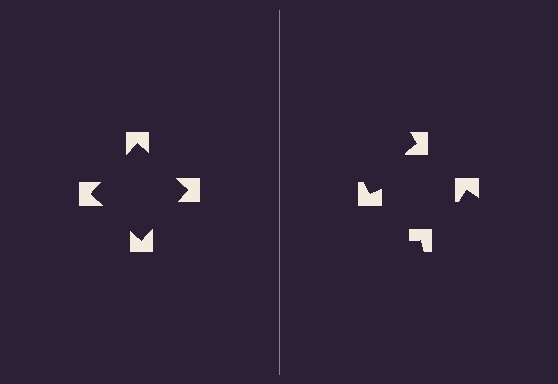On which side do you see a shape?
An illusory square appears on the left side. On the right side the wedge cuts are rotated, so no coherent shape forms.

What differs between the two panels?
The notched squares are positioned identically on both sides; only the wedge orientations differ. On the left they align to a square; on the right they are misaligned.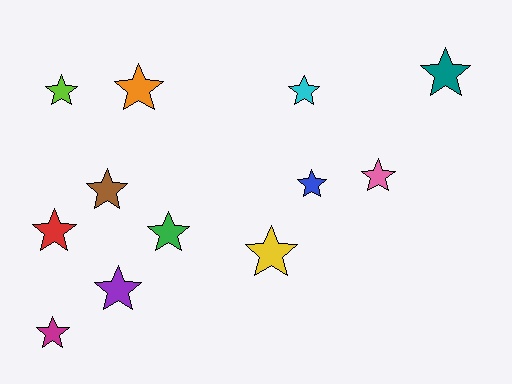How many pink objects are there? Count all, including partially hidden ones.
There is 1 pink object.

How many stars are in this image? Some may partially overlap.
There are 12 stars.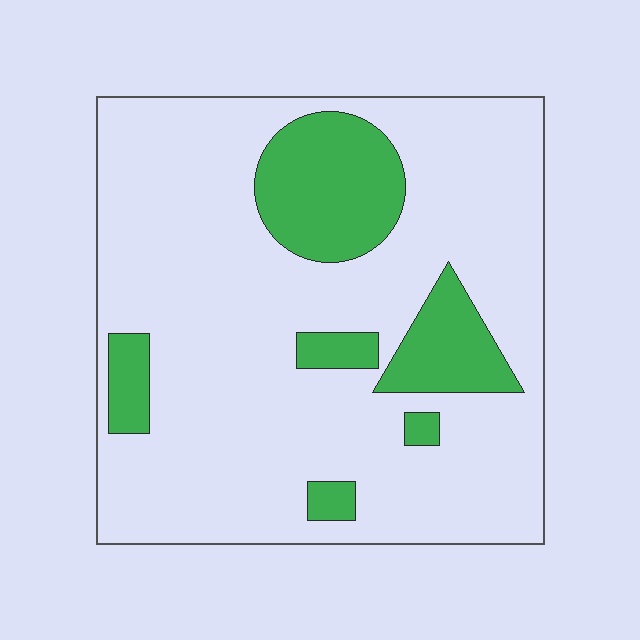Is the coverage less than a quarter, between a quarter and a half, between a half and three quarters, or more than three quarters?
Less than a quarter.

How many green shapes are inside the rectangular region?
6.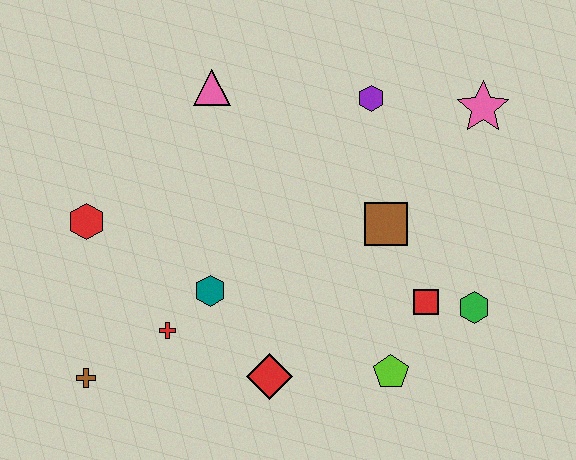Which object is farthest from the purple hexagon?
The brown cross is farthest from the purple hexagon.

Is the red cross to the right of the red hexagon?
Yes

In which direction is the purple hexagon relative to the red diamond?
The purple hexagon is above the red diamond.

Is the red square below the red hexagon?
Yes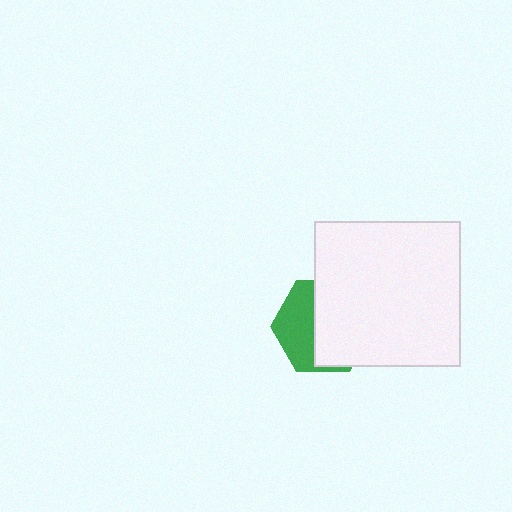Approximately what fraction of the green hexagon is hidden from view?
Roughly 60% of the green hexagon is hidden behind the white square.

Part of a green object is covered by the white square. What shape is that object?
It is a hexagon.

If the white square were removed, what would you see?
You would see the complete green hexagon.